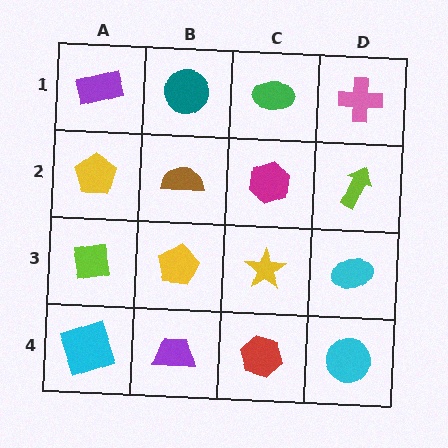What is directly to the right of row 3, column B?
A yellow star.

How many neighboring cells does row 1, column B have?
3.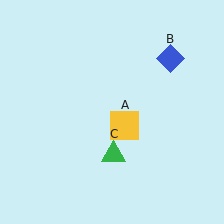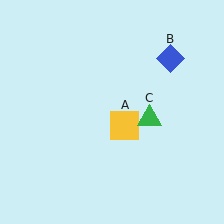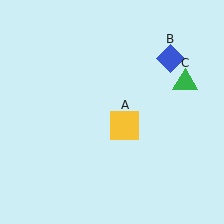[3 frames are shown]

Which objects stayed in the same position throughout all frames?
Yellow square (object A) and blue diamond (object B) remained stationary.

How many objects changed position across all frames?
1 object changed position: green triangle (object C).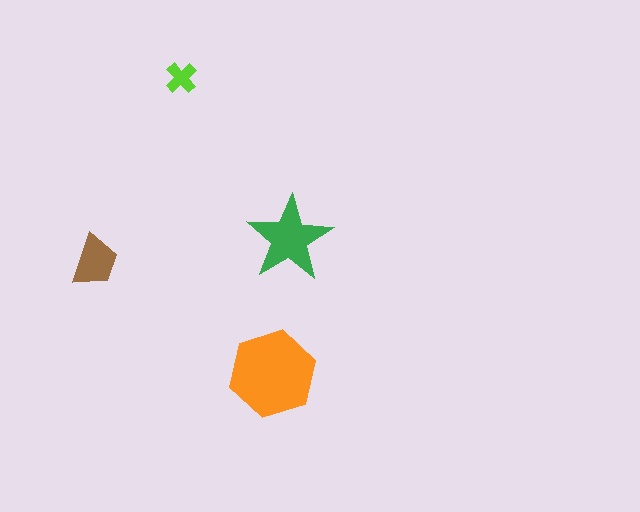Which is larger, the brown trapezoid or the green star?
The green star.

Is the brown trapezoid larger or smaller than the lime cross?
Larger.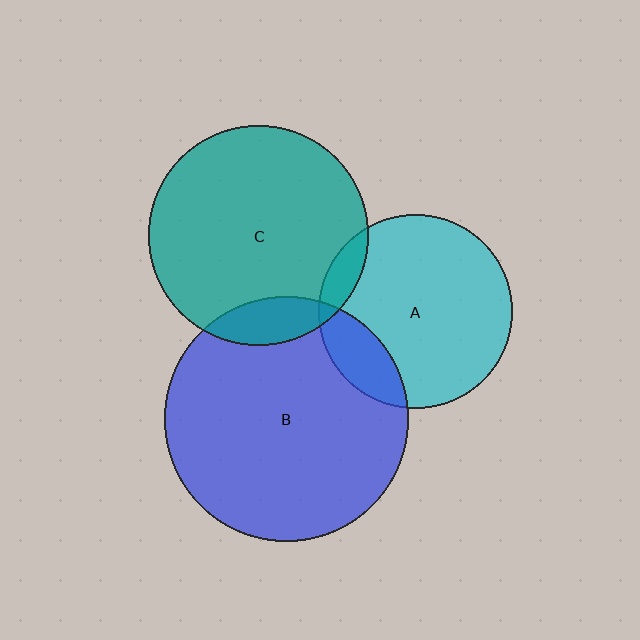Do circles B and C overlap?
Yes.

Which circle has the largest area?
Circle B (blue).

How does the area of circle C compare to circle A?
Approximately 1.3 times.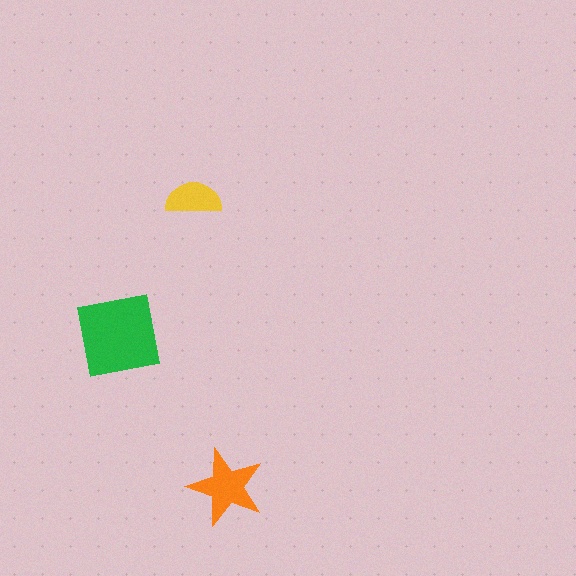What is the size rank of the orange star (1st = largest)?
2nd.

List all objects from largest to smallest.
The green square, the orange star, the yellow semicircle.